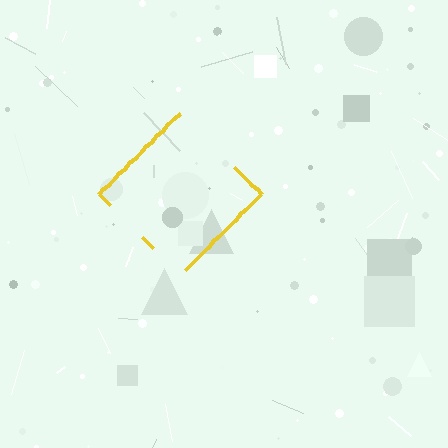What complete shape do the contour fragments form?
The contour fragments form a diamond.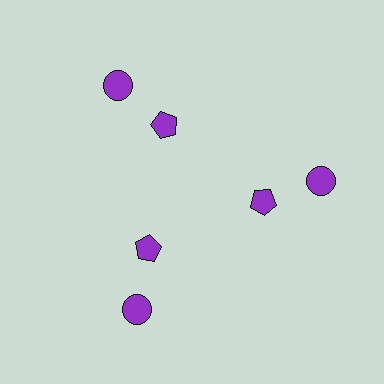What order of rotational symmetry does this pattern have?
This pattern has 3-fold rotational symmetry.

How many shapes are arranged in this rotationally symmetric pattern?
There are 6 shapes, arranged in 3 groups of 2.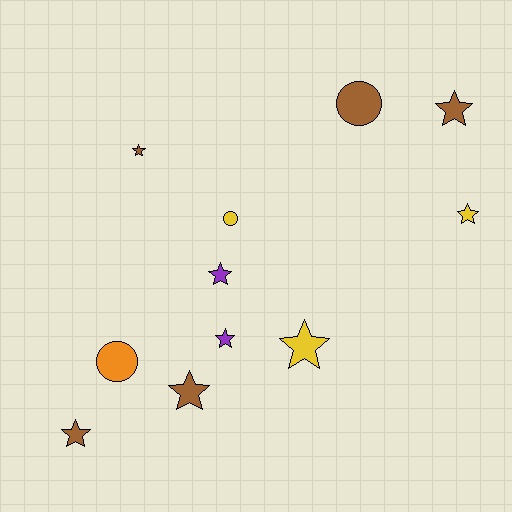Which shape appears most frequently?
Star, with 8 objects.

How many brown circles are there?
There is 1 brown circle.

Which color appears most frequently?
Brown, with 5 objects.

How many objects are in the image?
There are 11 objects.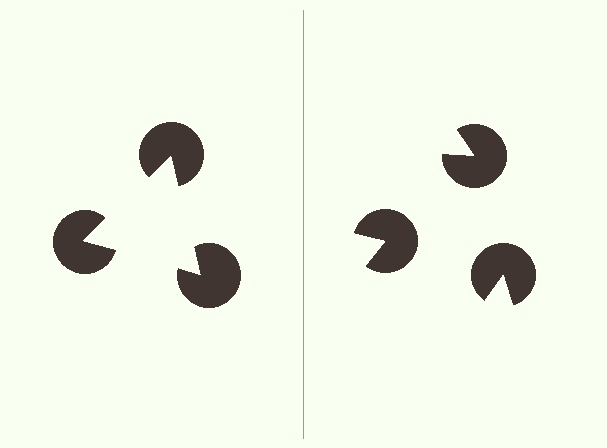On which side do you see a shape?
An illusory triangle appears on the left side. On the right side the wedge cuts are rotated, so no coherent shape forms.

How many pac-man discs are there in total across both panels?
6 — 3 on each side.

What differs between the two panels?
The pac-man discs are positioned identically on both sides; only the wedge orientations differ. On the left they align to a triangle; on the right they are misaligned.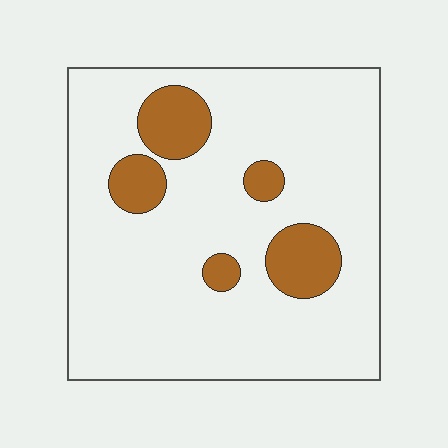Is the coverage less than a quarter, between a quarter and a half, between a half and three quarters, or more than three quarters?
Less than a quarter.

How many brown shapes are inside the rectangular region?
5.